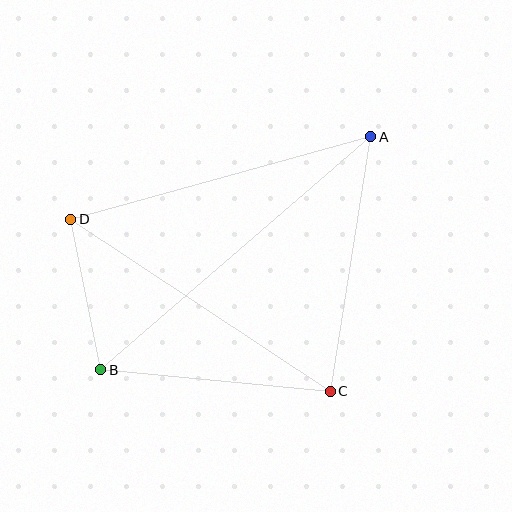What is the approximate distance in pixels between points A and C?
The distance between A and C is approximately 258 pixels.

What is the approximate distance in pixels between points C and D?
The distance between C and D is approximately 311 pixels.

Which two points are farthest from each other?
Points A and B are farthest from each other.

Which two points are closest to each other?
Points B and D are closest to each other.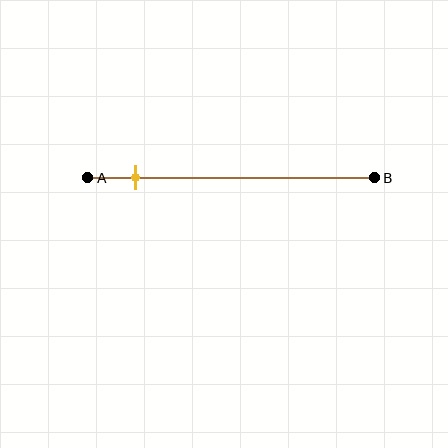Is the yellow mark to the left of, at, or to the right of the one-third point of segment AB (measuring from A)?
The yellow mark is to the left of the one-third point of segment AB.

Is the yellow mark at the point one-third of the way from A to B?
No, the mark is at about 15% from A, not at the 33% one-third point.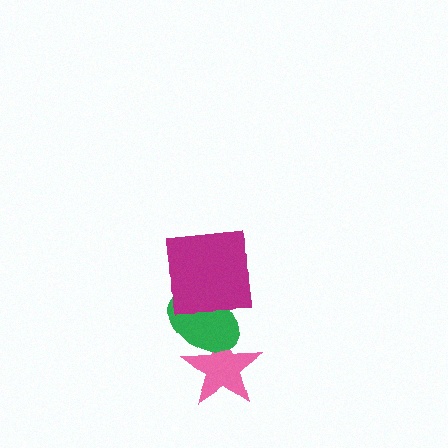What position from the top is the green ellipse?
The green ellipse is 2nd from the top.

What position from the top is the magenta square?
The magenta square is 1st from the top.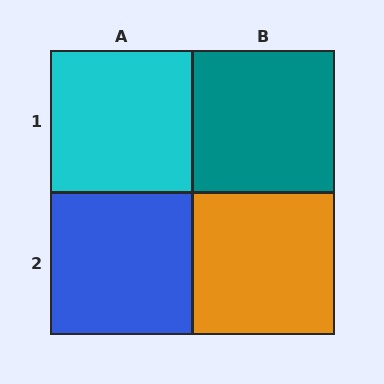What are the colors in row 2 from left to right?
Blue, orange.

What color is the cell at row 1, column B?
Teal.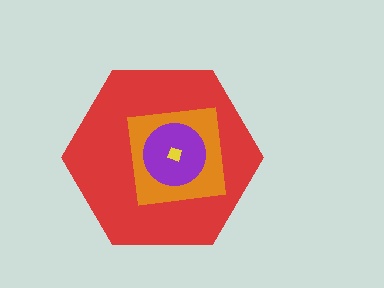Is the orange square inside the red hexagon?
Yes.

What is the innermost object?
The yellow diamond.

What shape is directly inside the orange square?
The purple circle.